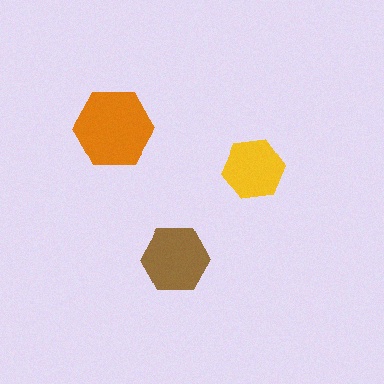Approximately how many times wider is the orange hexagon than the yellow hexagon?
About 1.5 times wider.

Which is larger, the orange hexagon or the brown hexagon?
The orange one.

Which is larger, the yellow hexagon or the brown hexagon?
The brown one.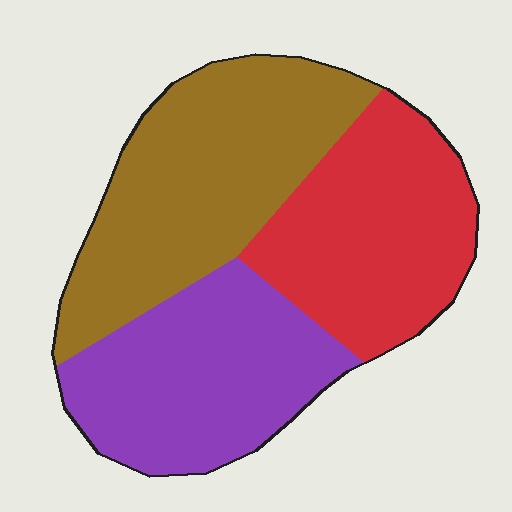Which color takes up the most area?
Brown, at roughly 35%.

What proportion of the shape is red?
Red takes up between a sixth and a third of the shape.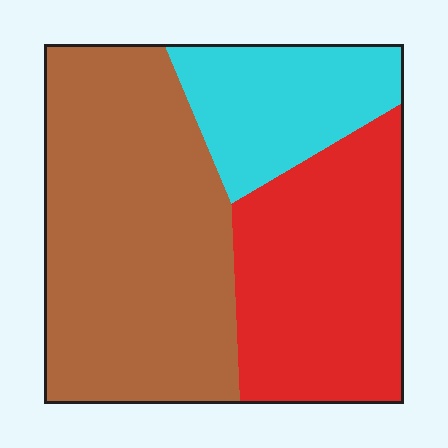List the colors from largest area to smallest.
From largest to smallest: brown, red, cyan.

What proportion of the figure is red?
Red covers roughly 35% of the figure.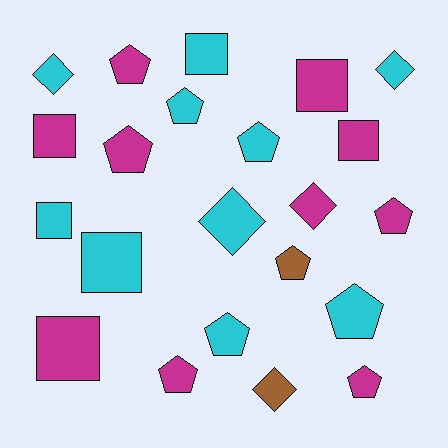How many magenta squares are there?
There are 4 magenta squares.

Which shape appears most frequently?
Pentagon, with 10 objects.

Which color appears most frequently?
Magenta, with 10 objects.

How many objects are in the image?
There are 22 objects.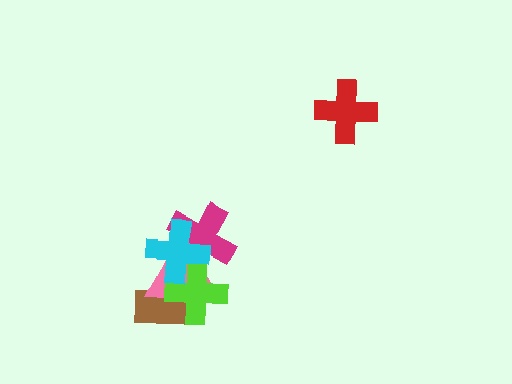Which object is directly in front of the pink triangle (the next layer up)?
The lime cross is directly in front of the pink triangle.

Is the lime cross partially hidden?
Yes, it is partially covered by another shape.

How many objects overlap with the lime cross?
4 objects overlap with the lime cross.